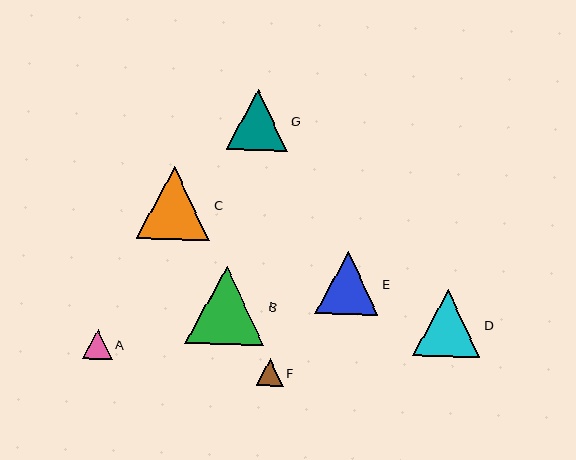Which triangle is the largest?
Triangle B is the largest with a size of approximately 79 pixels.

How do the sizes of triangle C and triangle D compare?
Triangle C and triangle D are approximately the same size.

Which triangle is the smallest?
Triangle F is the smallest with a size of approximately 27 pixels.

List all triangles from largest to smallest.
From largest to smallest: B, C, D, E, G, A, F.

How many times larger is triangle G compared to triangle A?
Triangle G is approximately 2.0 times the size of triangle A.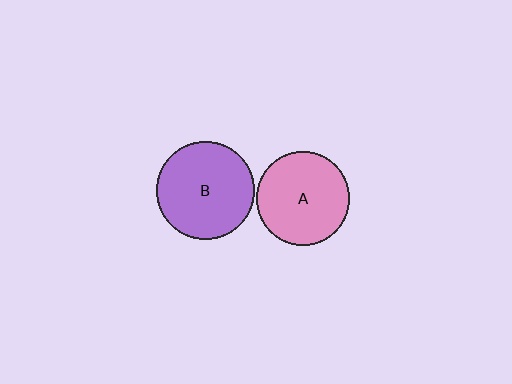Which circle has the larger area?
Circle B (purple).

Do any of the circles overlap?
No, none of the circles overlap.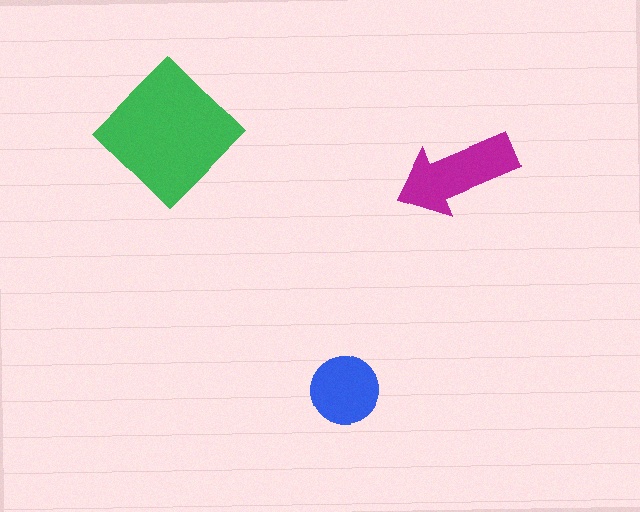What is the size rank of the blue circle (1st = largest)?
3rd.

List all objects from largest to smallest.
The green diamond, the magenta arrow, the blue circle.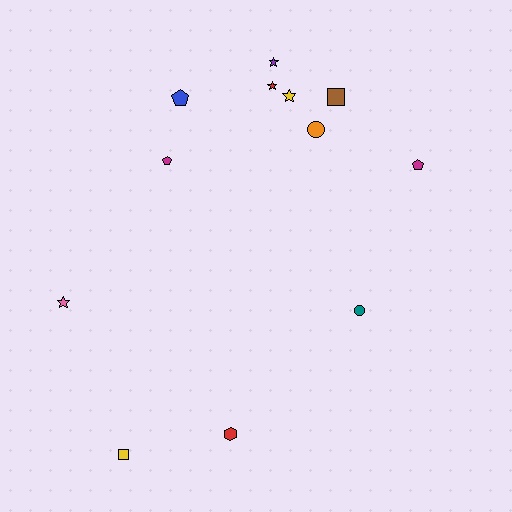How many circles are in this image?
There are 2 circles.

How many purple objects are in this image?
There is 1 purple object.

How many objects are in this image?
There are 12 objects.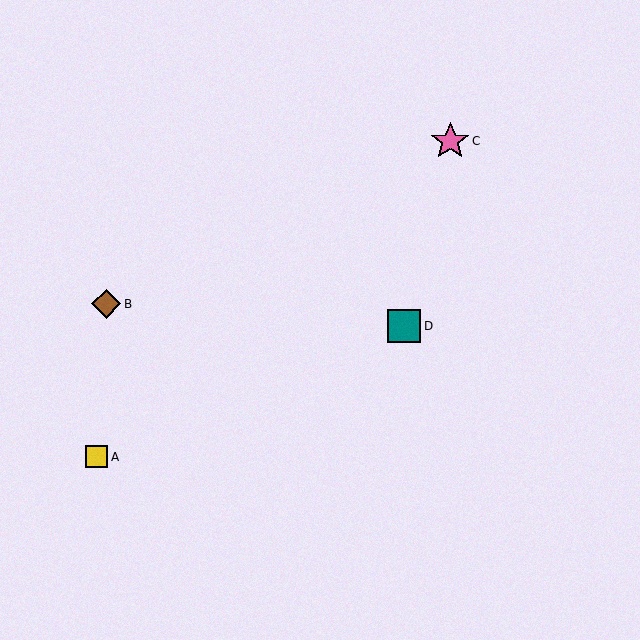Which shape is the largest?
The pink star (labeled C) is the largest.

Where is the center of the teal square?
The center of the teal square is at (404, 326).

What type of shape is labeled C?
Shape C is a pink star.